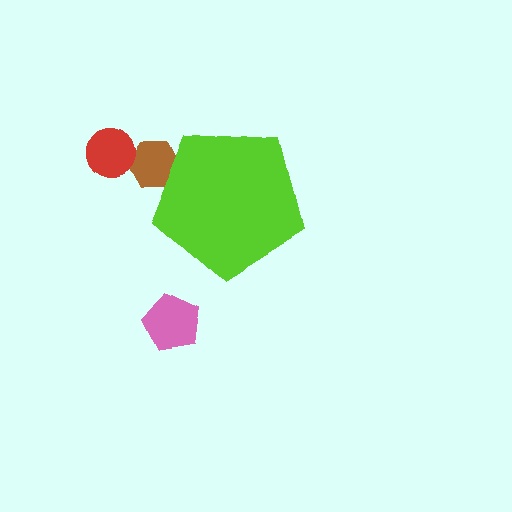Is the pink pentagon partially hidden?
No, the pink pentagon is fully visible.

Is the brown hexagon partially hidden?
Yes, the brown hexagon is partially hidden behind the lime pentagon.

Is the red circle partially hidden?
No, the red circle is fully visible.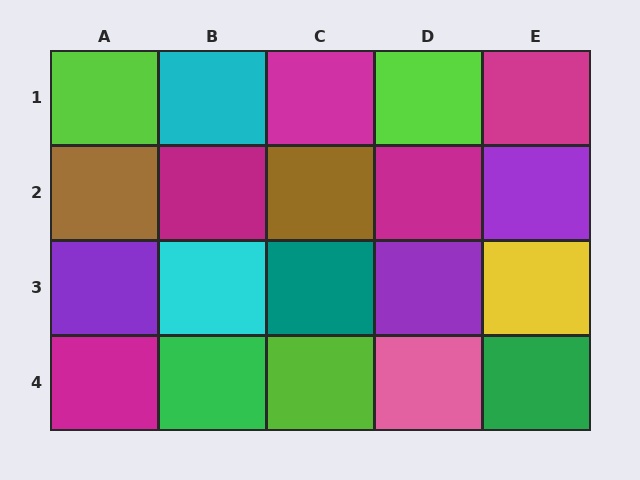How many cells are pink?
1 cell is pink.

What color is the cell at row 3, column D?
Purple.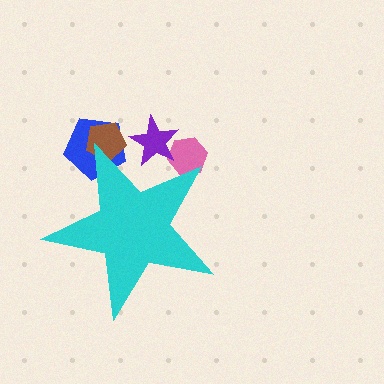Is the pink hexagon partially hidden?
Yes, the pink hexagon is partially hidden behind the cyan star.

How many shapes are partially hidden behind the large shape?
4 shapes are partially hidden.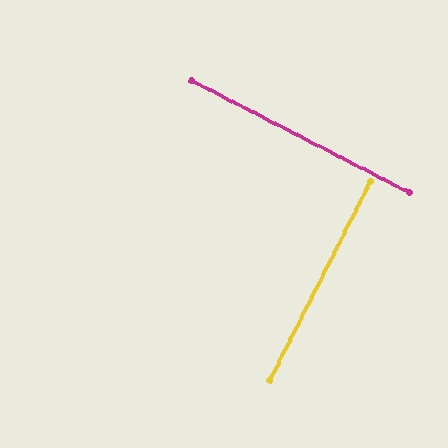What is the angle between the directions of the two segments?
Approximately 90 degrees.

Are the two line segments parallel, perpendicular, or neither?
Perpendicular — they meet at approximately 90°.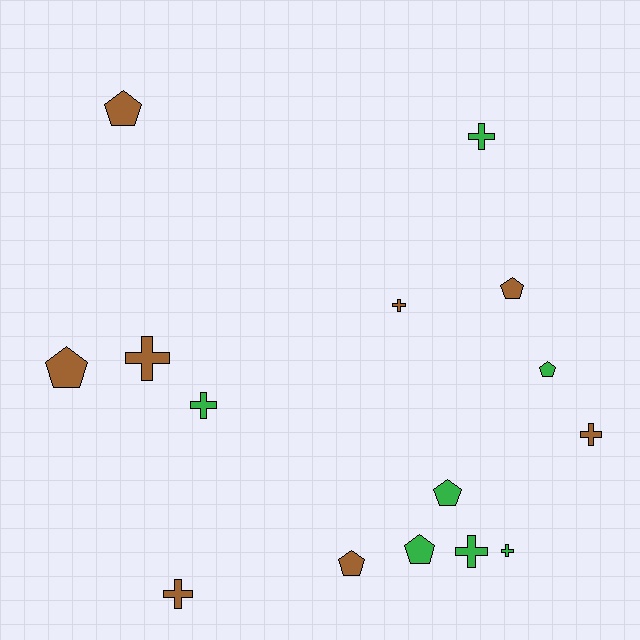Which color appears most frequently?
Brown, with 8 objects.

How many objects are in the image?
There are 15 objects.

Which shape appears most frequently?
Cross, with 8 objects.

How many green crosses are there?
There are 4 green crosses.